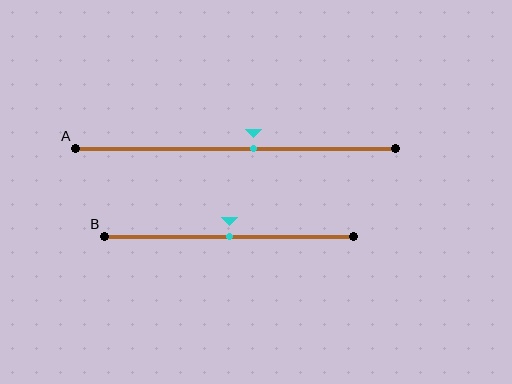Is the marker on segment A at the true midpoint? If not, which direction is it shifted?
No, the marker on segment A is shifted to the right by about 6% of the segment length.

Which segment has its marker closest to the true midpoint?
Segment B has its marker closest to the true midpoint.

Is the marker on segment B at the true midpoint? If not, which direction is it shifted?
Yes, the marker on segment B is at the true midpoint.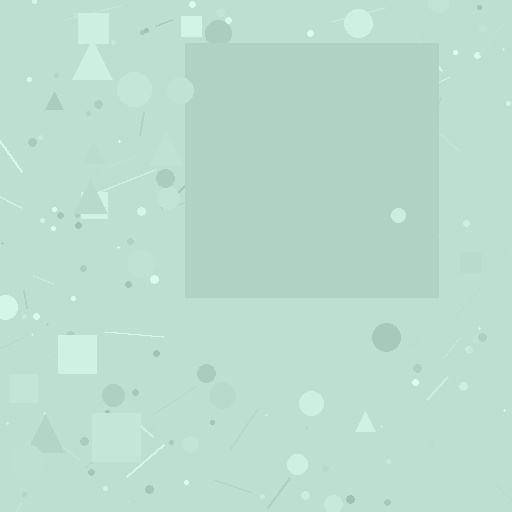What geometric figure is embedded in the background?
A square is embedded in the background.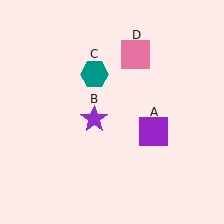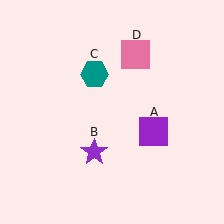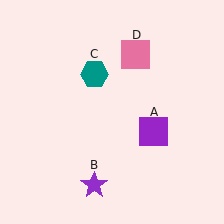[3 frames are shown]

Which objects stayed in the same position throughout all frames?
Purple square (object A) and teal hexagon (object C) and pink square (object D) remained stationary.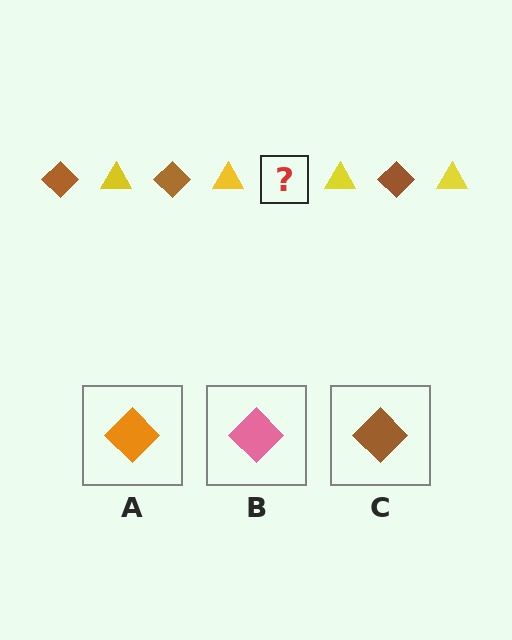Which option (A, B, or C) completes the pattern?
C.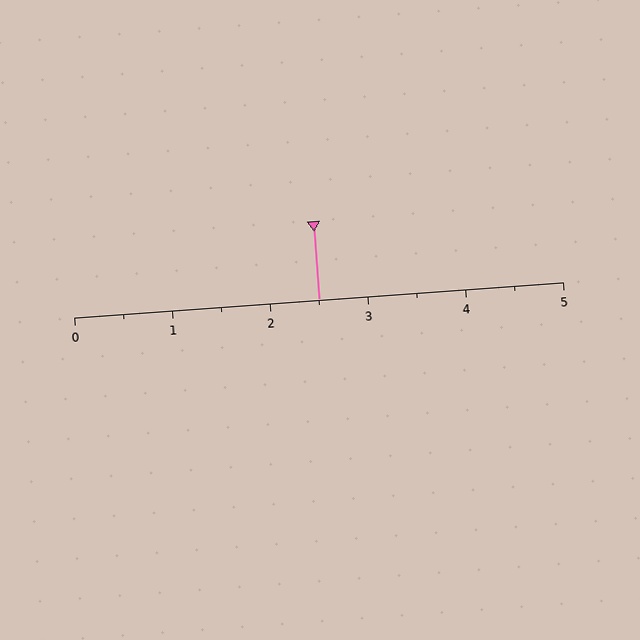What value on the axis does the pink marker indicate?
The marker indicates approximately 2.5.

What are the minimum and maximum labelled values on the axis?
The axis runs from 0 to 5.